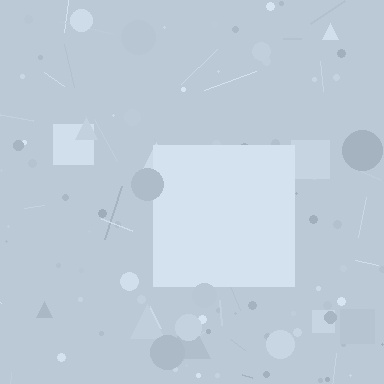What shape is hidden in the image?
A square is hidden in the image.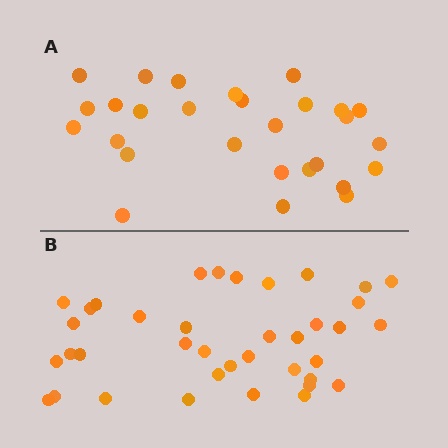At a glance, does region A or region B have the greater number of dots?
Region B (the bottom region) has more dots.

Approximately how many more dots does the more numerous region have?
Region B has roughly 10 or so more dots than region A.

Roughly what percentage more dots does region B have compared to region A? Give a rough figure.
About 35% more.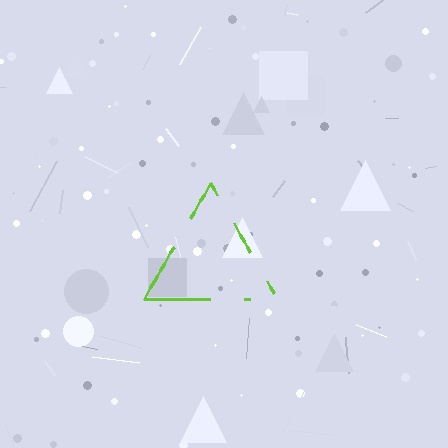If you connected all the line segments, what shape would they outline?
They would outline a triangle.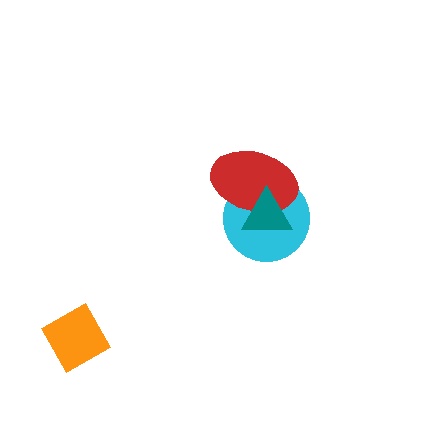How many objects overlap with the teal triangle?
2 objects overlap with the teal triangle.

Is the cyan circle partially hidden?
Yes, it is partially covered by another shape.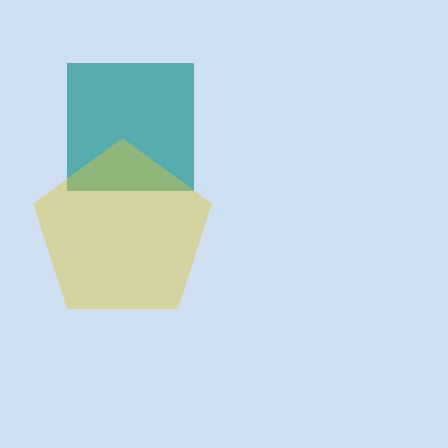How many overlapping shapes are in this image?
There are 2 overlapping shapes in the image.